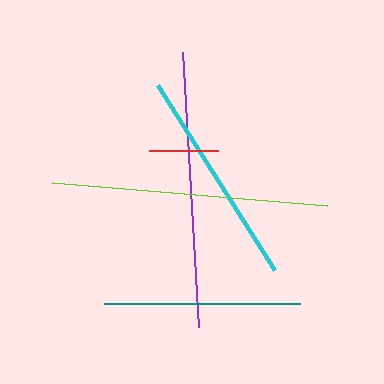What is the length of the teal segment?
The teal segment is approximately 196 pixels long.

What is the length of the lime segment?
The lime segment is approximately 276 pixels long.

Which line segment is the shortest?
The red line is the shortest at approximately 69 pixels.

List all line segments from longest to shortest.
From longest to shortest: lime, purple, cyan, teal, red.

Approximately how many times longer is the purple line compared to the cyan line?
The purple line is approximately 1.3 times the length of the cyan line.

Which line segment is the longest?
The lime line is the longest at approximately 276 pixels.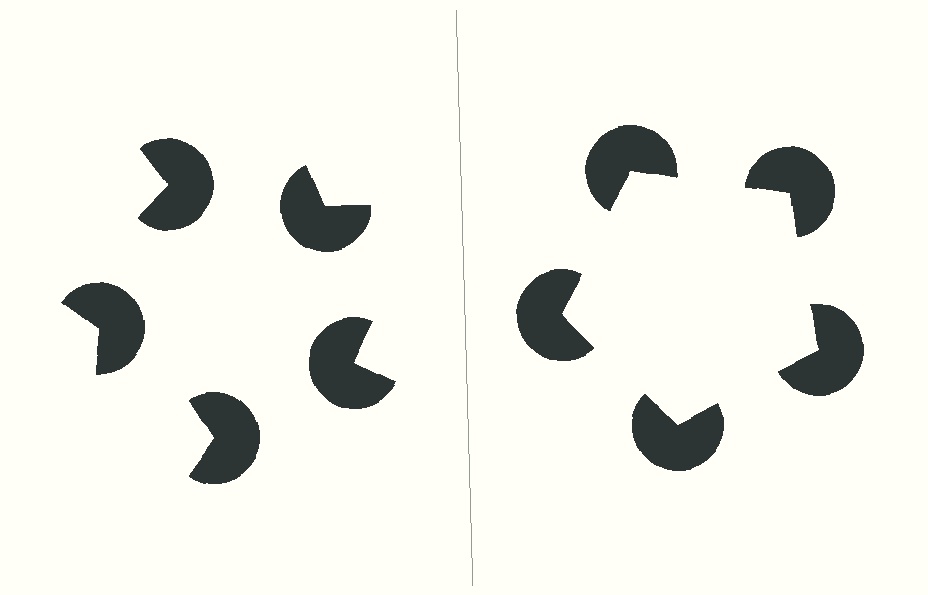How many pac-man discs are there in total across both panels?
10 — 5 on each side.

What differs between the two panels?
The pac-man discs are positioned identically on both sides; only the wedge orientations differ. On the right they align to a pentagon; on the left they are misaligned.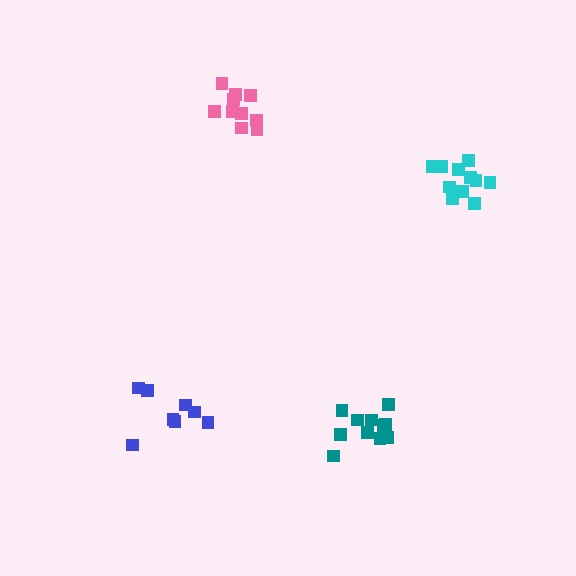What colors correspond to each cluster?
The clusters are colored: teal, blue, cyan, pink.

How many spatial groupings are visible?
There are 4 spatial groupings.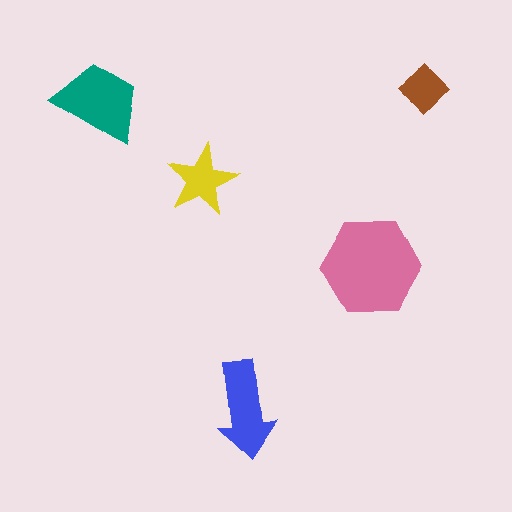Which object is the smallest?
The brown diamond.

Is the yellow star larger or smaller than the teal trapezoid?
Smaller.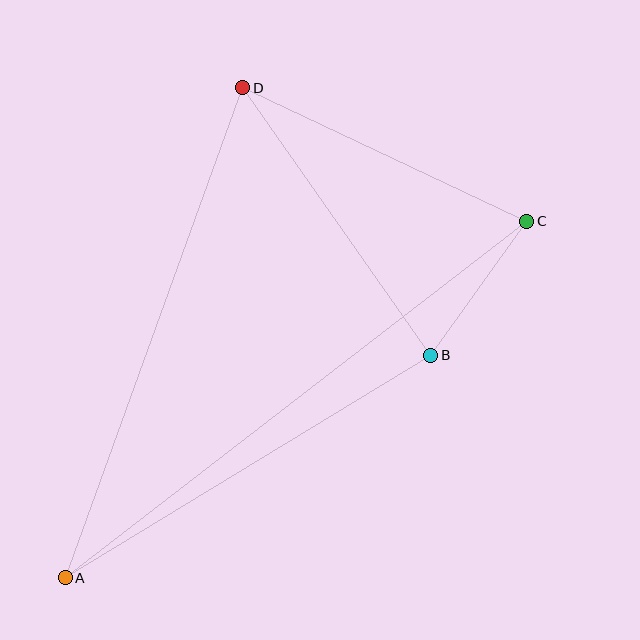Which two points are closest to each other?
Points B and C are closest to each other.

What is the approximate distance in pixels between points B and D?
The distance between B and D is approximately 327 pixels.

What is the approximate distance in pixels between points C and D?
The distance between C and D is approximately 314 pixels.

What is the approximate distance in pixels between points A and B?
The distance between A and B is approximately 428 pixels.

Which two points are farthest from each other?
Points A and C are farthest from each other.